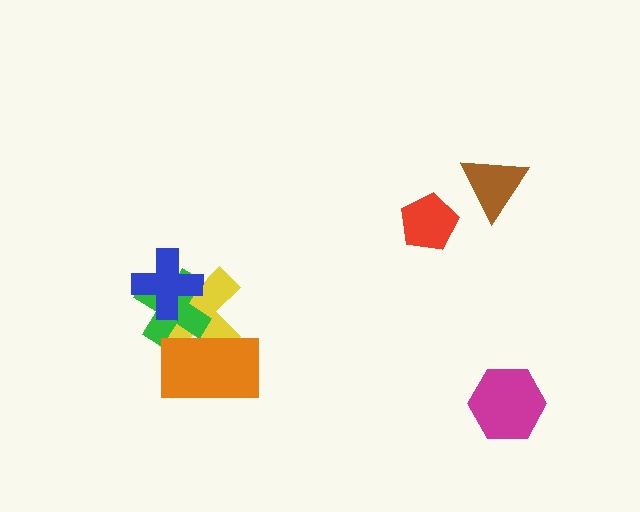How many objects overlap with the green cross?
3 objects overlap with the green cross.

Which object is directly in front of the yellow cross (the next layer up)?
The green cross is directly in front of the yellow cross.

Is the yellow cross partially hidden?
Yes, it is partially covered by another shape.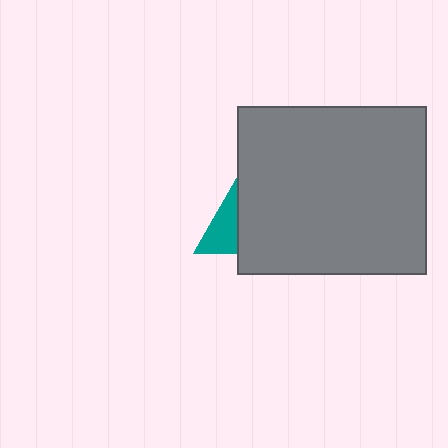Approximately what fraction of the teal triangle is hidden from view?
Roughly 63% of the teal triangle is hidden behind the gray rectangle.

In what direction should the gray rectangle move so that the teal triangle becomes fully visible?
The gray rectangle should move right. That is the shortest direction to clear the overlap and leave the teal triangle fully visible.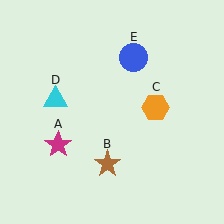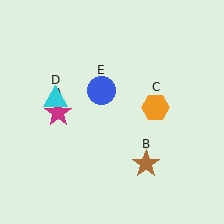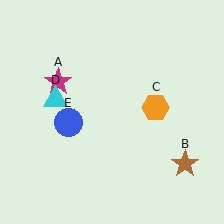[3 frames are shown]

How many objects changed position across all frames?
3 objects changed position: magenta star (object A), brown star (object B), blue circle (object E).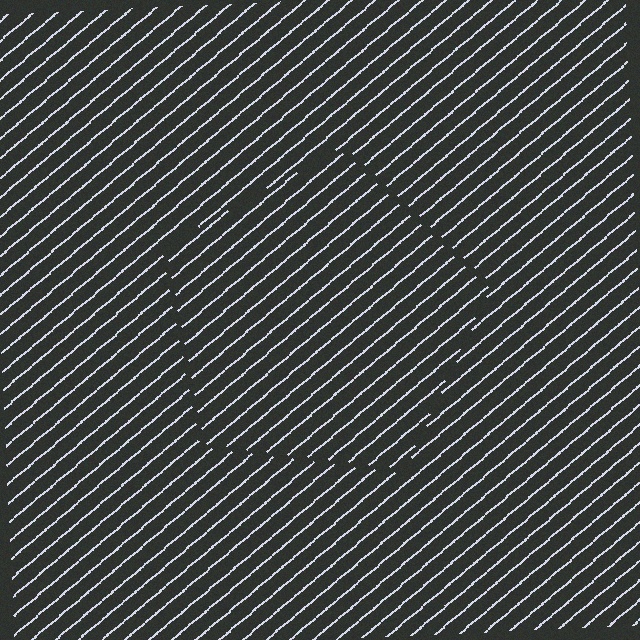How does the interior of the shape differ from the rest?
The interior of the shape contains the same grating, shifted by half a period — the contour is defined by the phase discontinuity where line-ends from the inner and outer gratings abut.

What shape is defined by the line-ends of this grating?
An illusory pentagon. The interior of the shape contains the same grating, shifted by half a period — the contour is defined by the phase discontinuity where line-ends from the inner and outer gratings abut.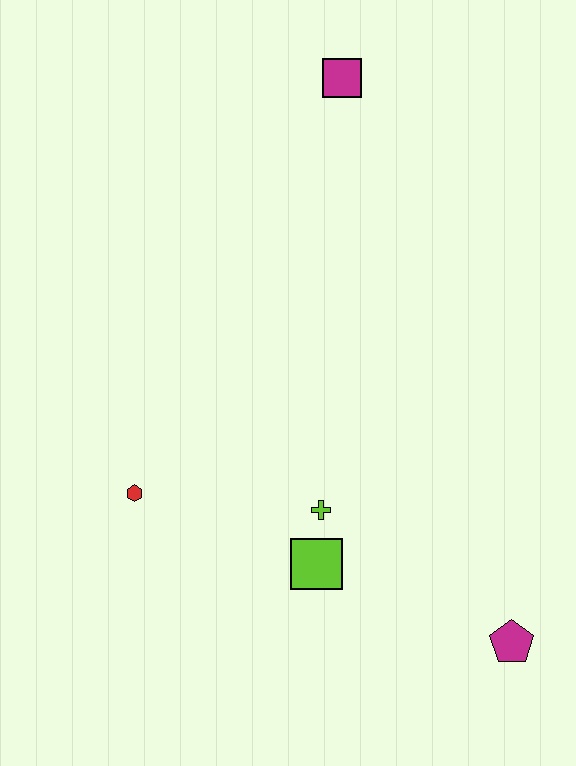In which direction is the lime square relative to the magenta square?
The lime square is below the magenta square.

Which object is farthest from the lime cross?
The magenta square is farthest from the lime cross.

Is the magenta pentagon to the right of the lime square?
Yes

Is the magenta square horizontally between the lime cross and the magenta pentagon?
Yes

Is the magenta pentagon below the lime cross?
Yes